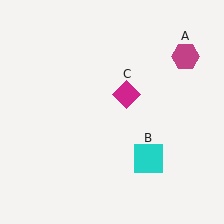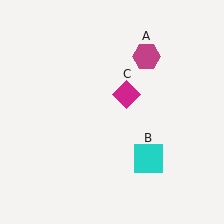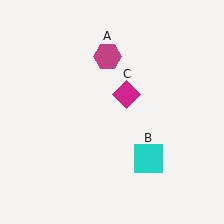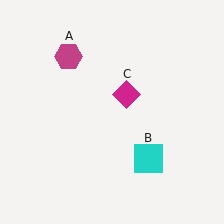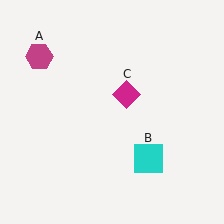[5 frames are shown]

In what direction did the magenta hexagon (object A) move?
The magenta hexagon (object A) moved left.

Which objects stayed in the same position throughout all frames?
Cyan square (object B) and magenta diamond (object C) remained stationary.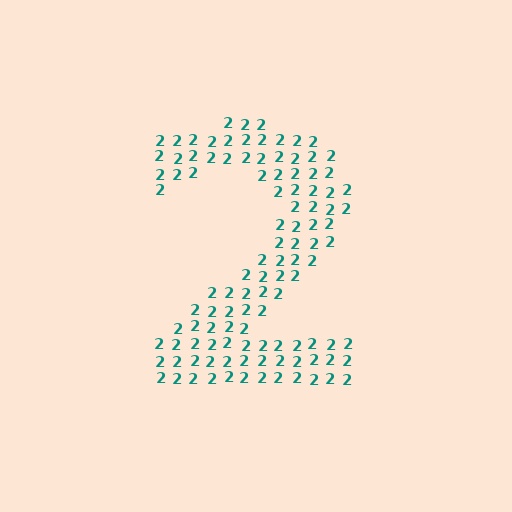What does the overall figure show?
The overall figure shows the digit 2.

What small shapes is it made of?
It is made of small digit 2's.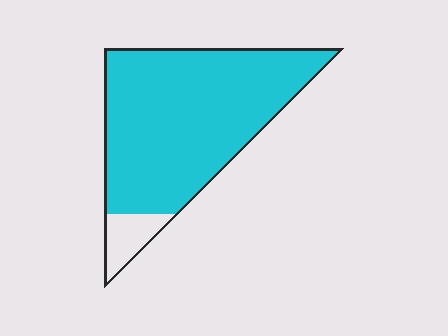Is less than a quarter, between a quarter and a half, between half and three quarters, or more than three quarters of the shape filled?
More than three quarters.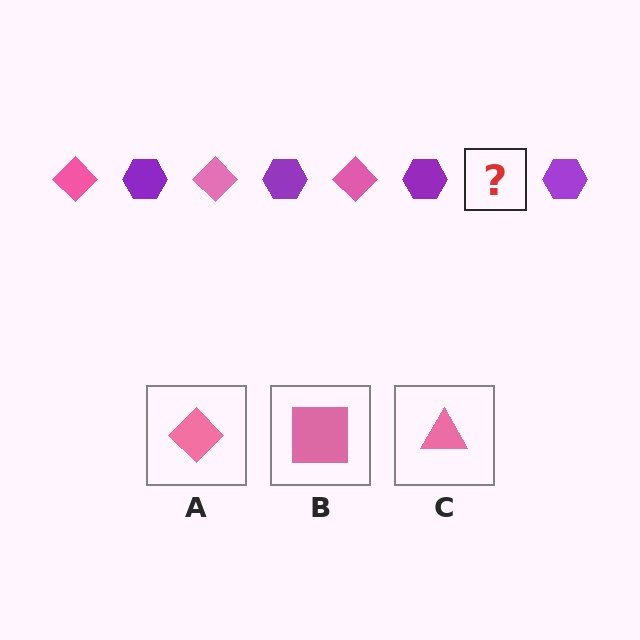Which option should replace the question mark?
Option A.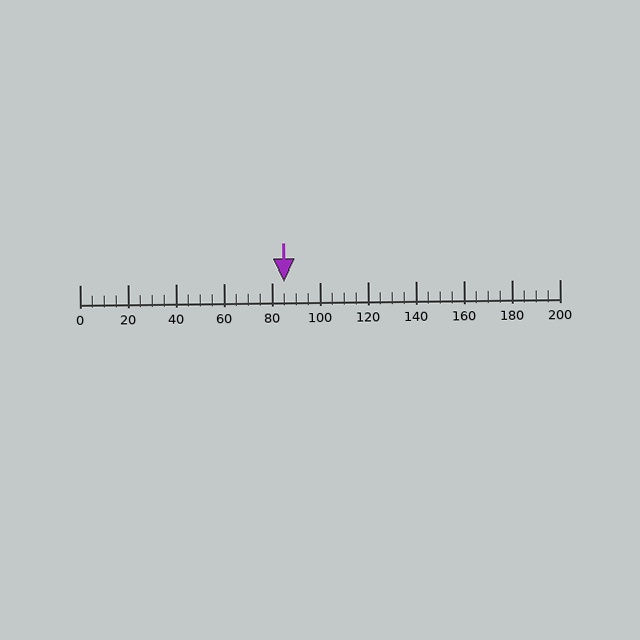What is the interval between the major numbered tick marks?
The major tick marks are spaced 20 units apart.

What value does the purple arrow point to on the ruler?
The purple arrow points to approximately 85.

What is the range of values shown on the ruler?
The ruler shows values from 0 to 200.